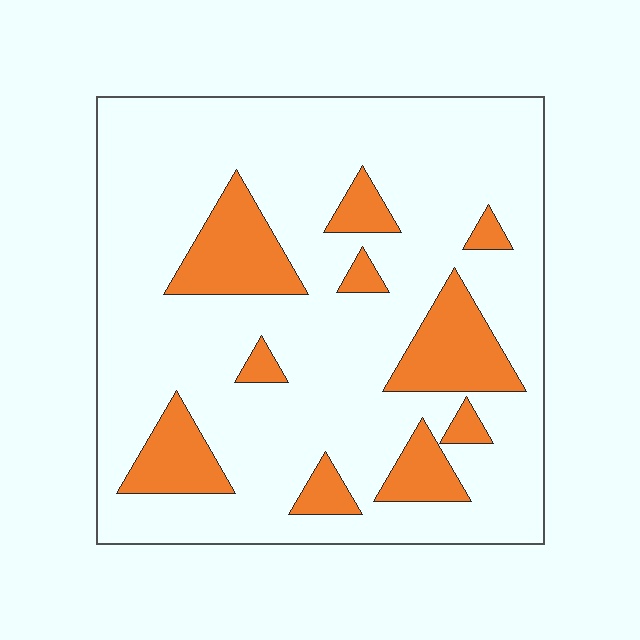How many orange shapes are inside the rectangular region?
10.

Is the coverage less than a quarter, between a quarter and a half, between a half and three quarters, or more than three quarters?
Less than a quarter.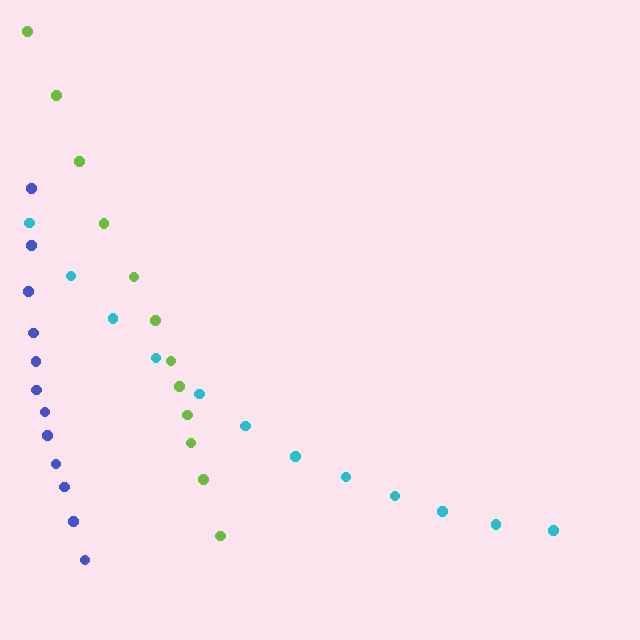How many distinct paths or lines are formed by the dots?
There are 3 distinct paths.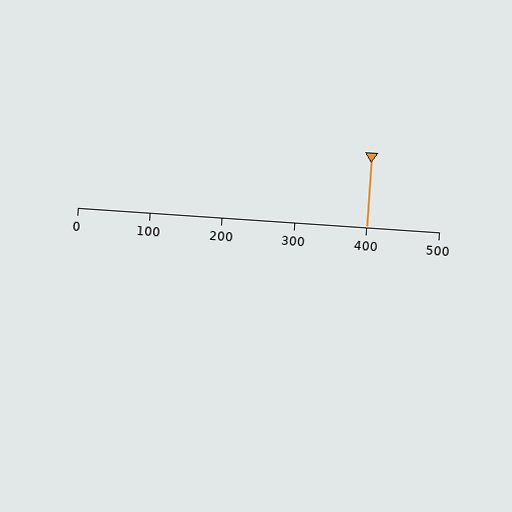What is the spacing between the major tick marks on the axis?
The major ticks are spaced 100 apart.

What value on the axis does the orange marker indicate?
The marker indicates approximately 400.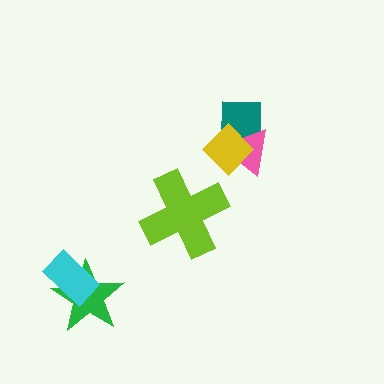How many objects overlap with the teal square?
2 objects overlap with the teal square.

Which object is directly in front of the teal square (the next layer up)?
The pink triangle is directly in front of the teal square.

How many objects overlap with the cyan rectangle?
1 object overlaps with the cyan rectangle.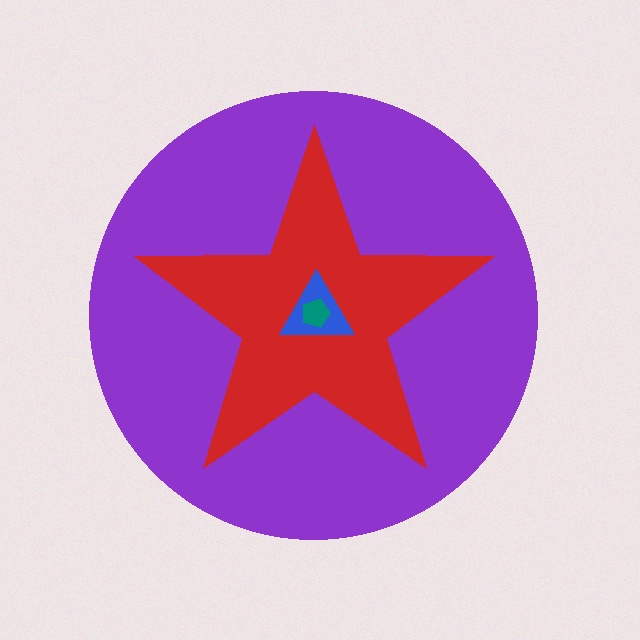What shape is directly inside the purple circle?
The red star.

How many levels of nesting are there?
4.